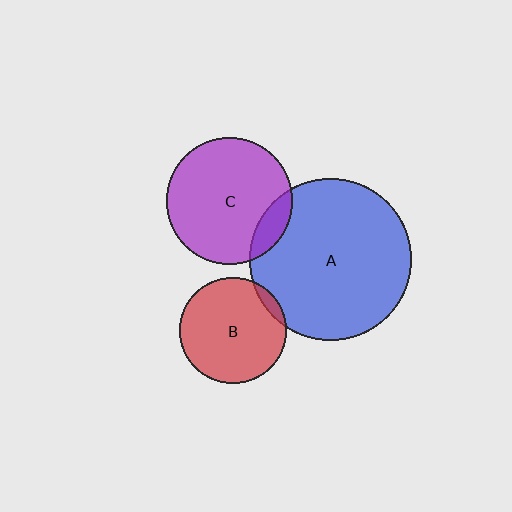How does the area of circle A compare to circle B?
Approximately 2.3 times.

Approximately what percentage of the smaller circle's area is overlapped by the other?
Approximately 5%.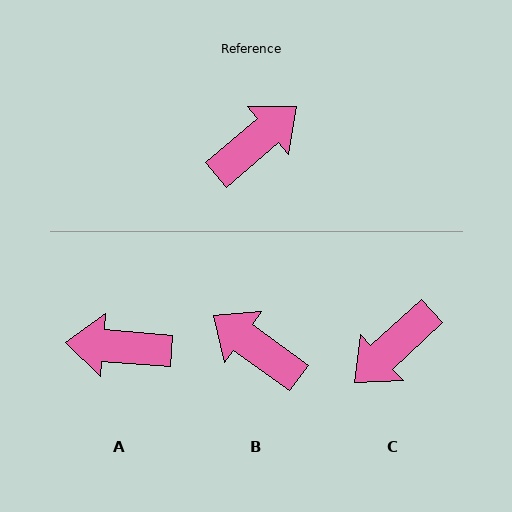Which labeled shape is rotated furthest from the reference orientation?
C, about 178 degrees away.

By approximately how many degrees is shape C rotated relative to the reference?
Approximately 178 degrees clockwise.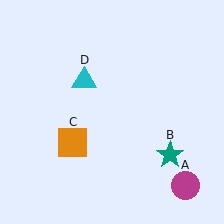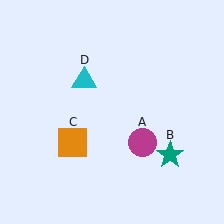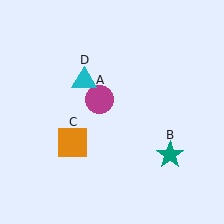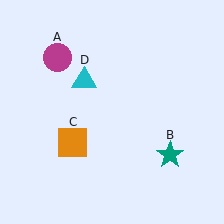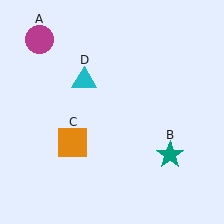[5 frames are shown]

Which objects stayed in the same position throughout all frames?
Teal star (object B) and orange square (object C) and cyan triangle (object D) remained stationary.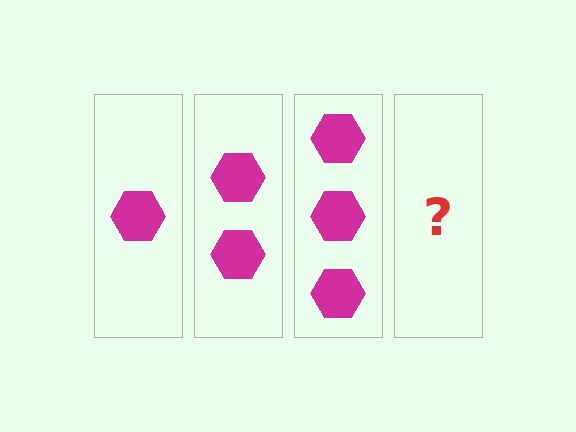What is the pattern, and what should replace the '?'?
The pattern is that each step adds one more hexagon. The '?' should be 4 hexagons.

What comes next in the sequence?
The next element should be 4 hexagons.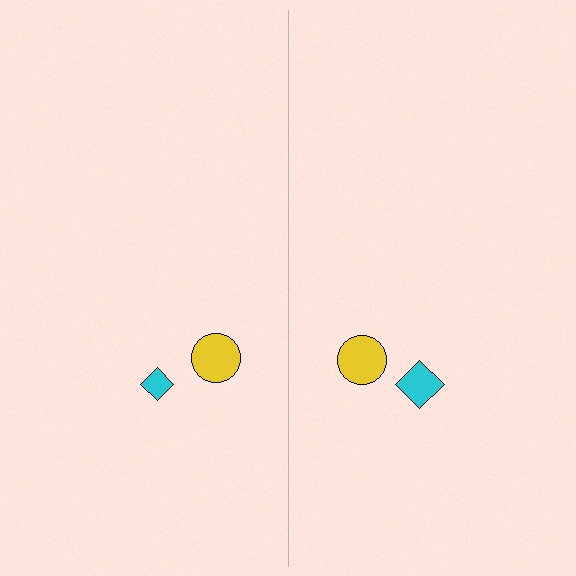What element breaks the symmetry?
The cyan diamond on the right side has a different size than its mirror counterpart.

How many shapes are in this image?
There are 4 shapes in this image.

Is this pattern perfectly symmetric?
No, the pattern is not perfectly symmetric. The cyan diamond on the right side has a different size than its mirror counterpart.